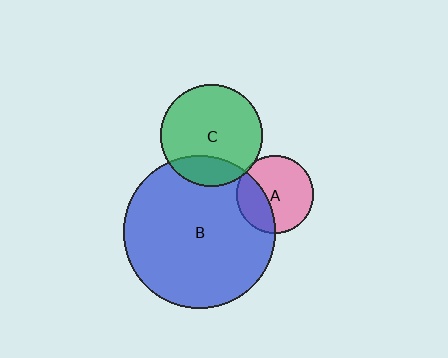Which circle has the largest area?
Circle B (blue).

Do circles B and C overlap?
Yes.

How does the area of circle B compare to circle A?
Approximately 3.9 times.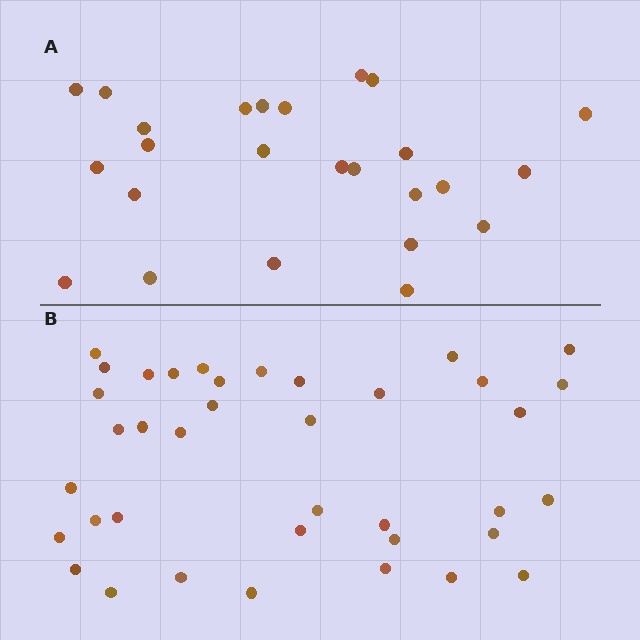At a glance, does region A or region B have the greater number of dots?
Region B (the bottom region) has more dots.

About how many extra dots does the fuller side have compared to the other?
Region B has approximately 15 more dots than region A.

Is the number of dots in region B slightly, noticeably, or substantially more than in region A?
Region B has substantially more. The ratio is roughly 1.5 to 1.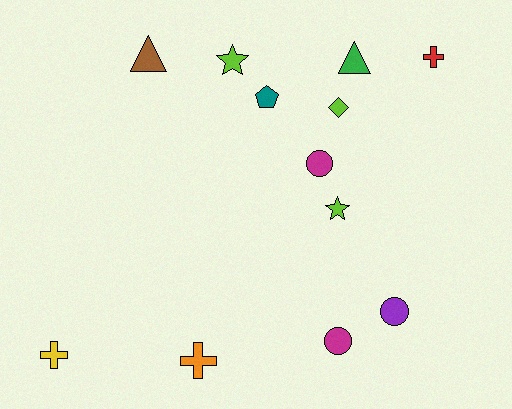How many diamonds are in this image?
There is 1 diamond.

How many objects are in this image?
There are 12 objects.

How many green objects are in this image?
There is 1 green object.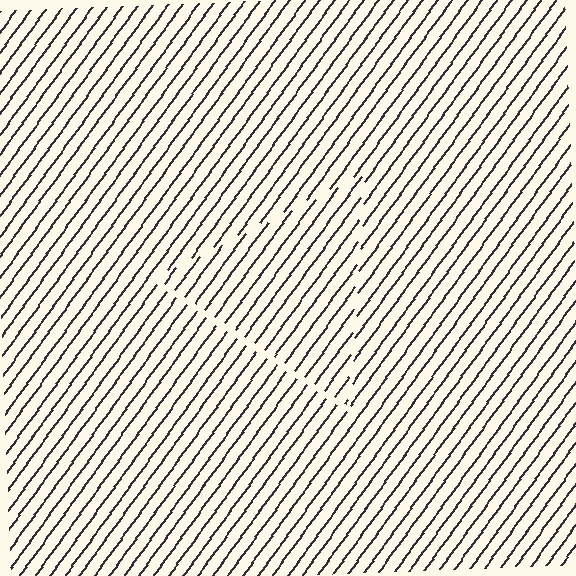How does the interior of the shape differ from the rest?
The interior of the shape contains the same grating, shifted by half a period — the contour is defined by the phase discontinuity where line-ends from the inner and outer gratings abut.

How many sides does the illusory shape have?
3 sides — the line-ends trace a triangle.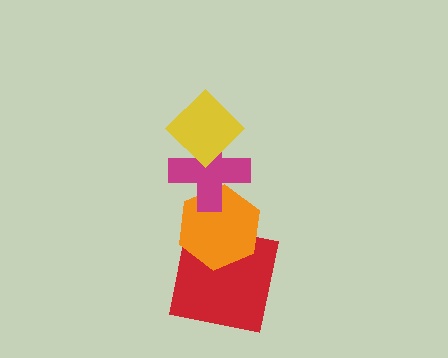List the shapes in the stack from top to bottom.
From top to bottom: the yellow diamond, the magenta cross, the orange hexagon, the red square.